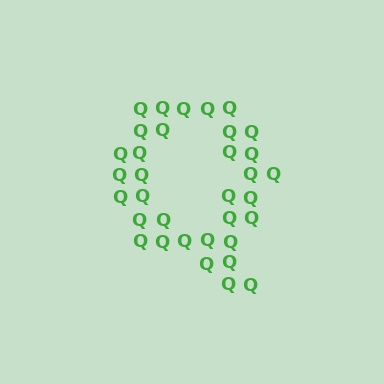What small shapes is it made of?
It is made of small letter Q's.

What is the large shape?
The large shape is the letter Q.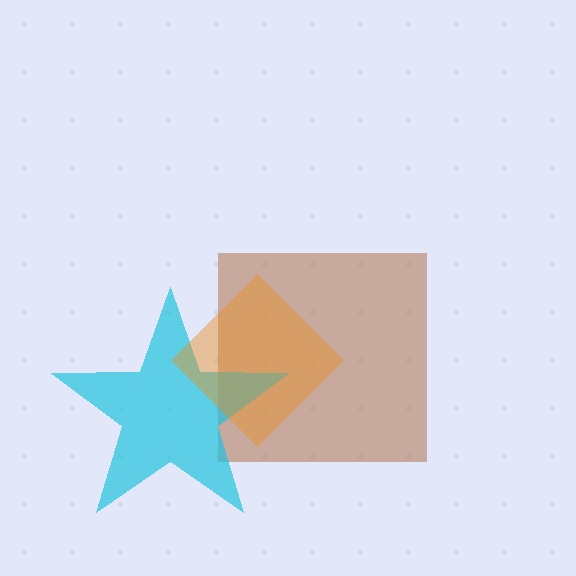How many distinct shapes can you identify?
There are 3 distinct shapes: a brown square, a cyan star, an orange diamond.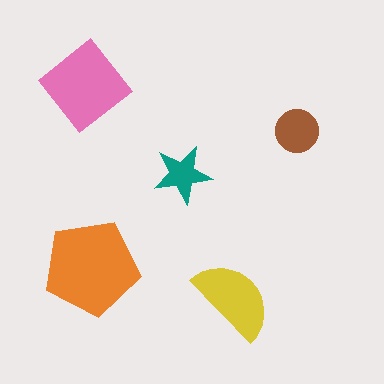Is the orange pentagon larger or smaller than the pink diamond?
Larger.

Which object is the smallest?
The teal star.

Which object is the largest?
The orange pentagon.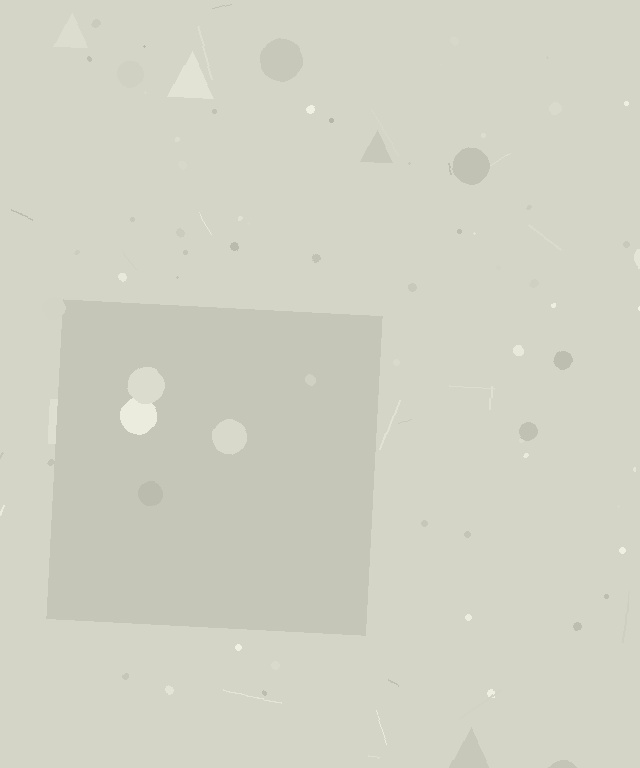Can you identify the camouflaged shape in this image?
The camouflaged shape is a square.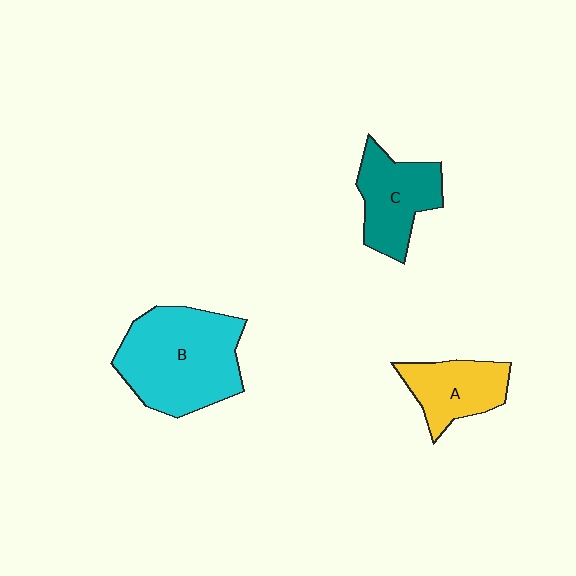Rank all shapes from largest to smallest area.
From largest to smallest: B (cyan), C (teal), A (yellow).